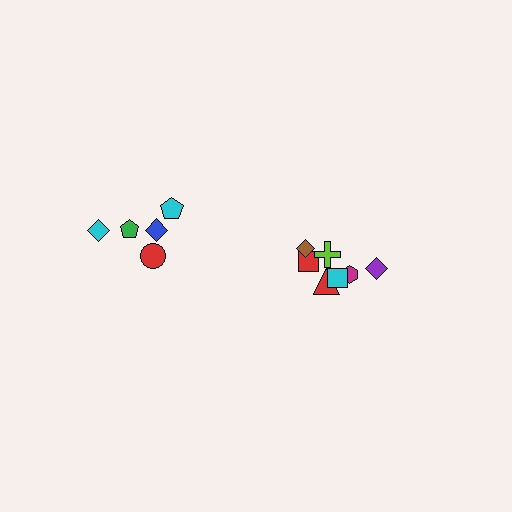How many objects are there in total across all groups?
There are 12 objects.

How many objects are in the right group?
There are 7 objects.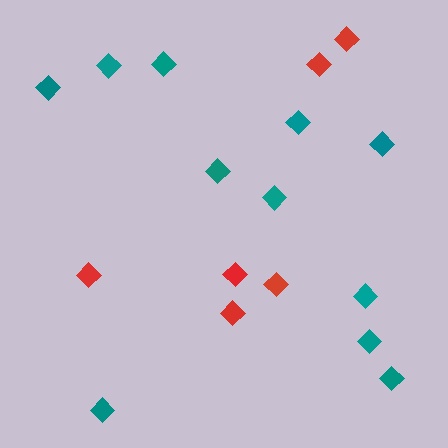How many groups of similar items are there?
There are 2 groups: one group of teal diamonds (11) and one group of red diamonds (6).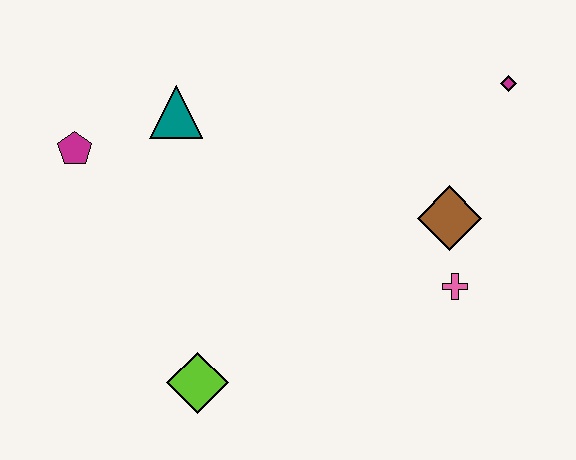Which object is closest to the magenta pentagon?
The teal triangle is closest to the magenta pentagon.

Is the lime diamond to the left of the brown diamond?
Yes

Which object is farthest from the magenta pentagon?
The magenta diamond is farthest from the magenta pentagon.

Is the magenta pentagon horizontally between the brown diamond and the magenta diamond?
No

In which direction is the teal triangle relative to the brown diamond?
The teal triangle is to the left of the brown diamond.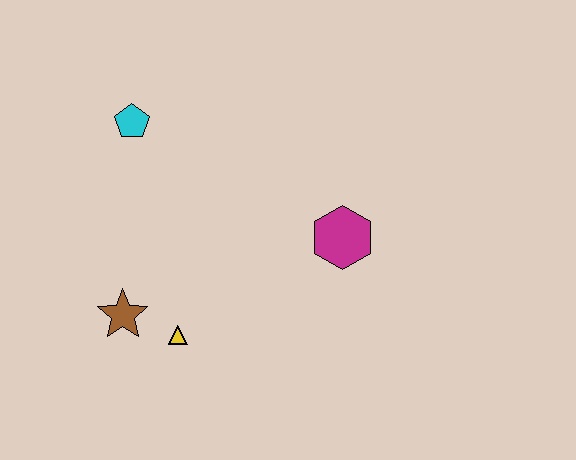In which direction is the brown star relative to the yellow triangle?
The brown star is to the left of the yellow triangle.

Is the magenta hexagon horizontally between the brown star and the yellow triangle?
No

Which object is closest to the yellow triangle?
The brown star is closest to the yellow triangle.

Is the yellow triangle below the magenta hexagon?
Yes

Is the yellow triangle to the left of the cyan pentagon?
No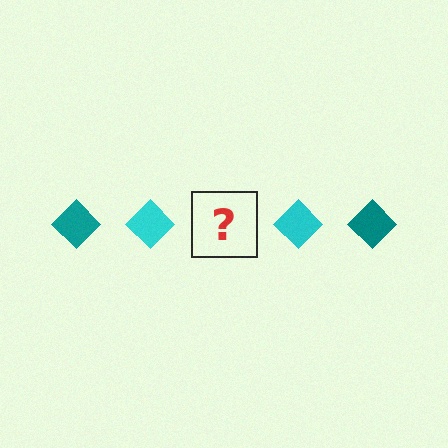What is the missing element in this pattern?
The missing element is a teal diamond.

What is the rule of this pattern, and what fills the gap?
The rule is that the pattern cycles through teal, cyan diamonds. The gap should be filled with a teal diamond.